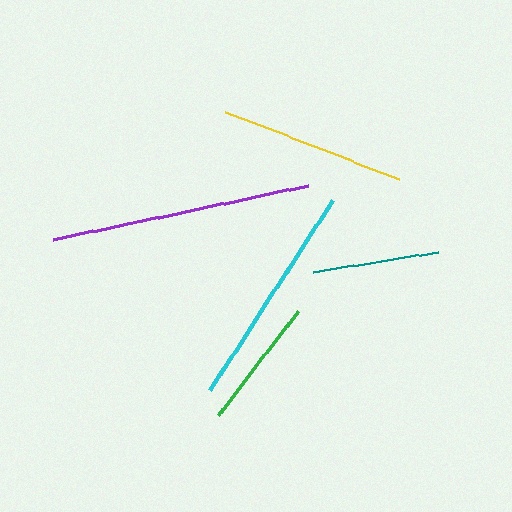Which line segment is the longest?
The purple line is the longest at approximately 260 pixels.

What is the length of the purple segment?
The purple segment is approximately 260 pixels long.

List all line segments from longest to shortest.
From longest to shortest: purple, cyan, yellow, green, teal.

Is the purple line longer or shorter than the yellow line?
The purple line is longer than the yellow line.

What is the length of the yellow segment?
The yellow segment is approximately 187 pixels long.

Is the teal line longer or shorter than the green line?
The green line is longer than the teal line.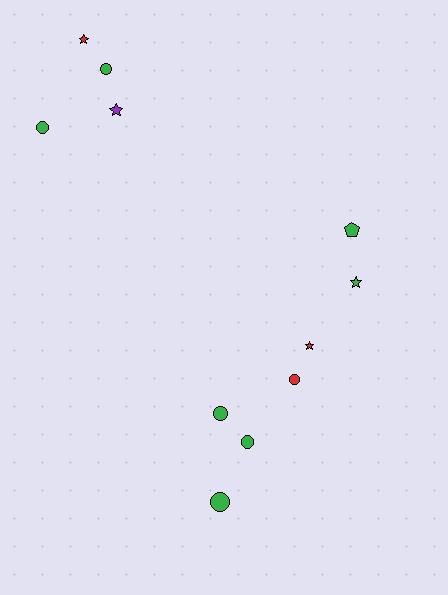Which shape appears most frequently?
Circle, with 6 objects.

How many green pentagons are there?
There is 1 green pentagon.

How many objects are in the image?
There are 11 objects.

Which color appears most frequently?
Green, with 7 objects.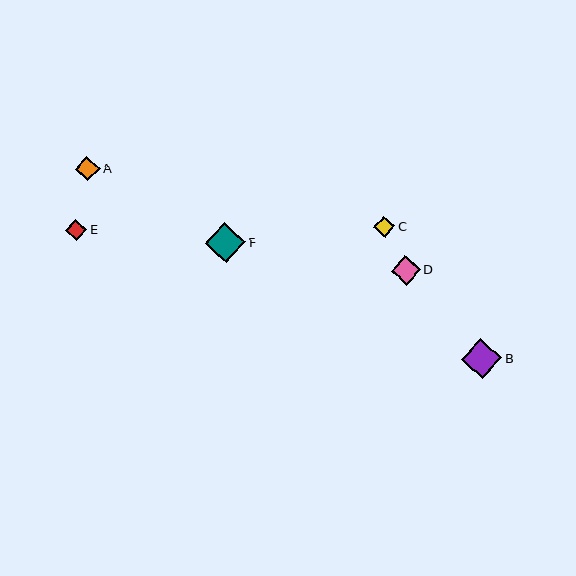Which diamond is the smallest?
Diamond E is the smallest with a size of approximately 21 pixels.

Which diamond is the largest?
Diamond F is the largest with a size of approximately 40 pixels.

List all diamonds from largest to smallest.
From largest to smallest: F, B, D, A, C, E.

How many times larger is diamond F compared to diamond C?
Diamond F is approximately 1.9 times the size of diamond C.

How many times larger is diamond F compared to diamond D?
Diamond F is approximately 1.4 times the size of diamond D.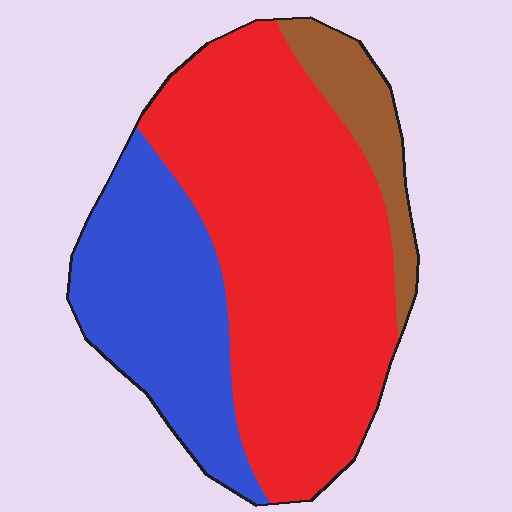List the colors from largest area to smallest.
From largest to smallest: red, blue, brown.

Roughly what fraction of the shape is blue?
Blue takes up between a quarter and a half of the shape.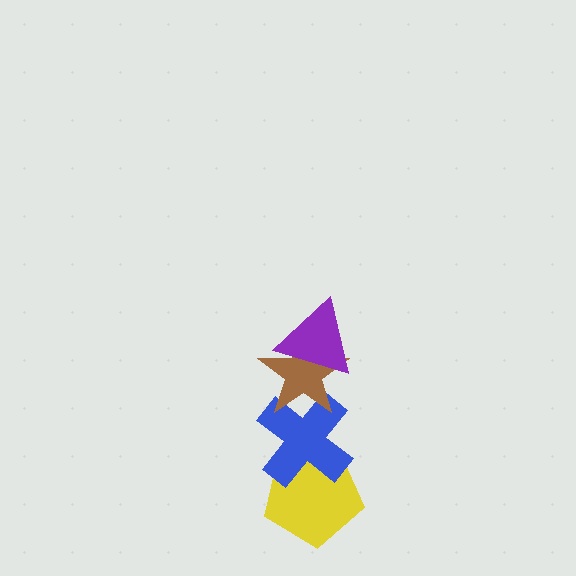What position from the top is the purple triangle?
The purple triangle is 1st from the top.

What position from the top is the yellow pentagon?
The yellow pentagon is 4th from the top.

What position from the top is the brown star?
The brown star is 2nd from the top.